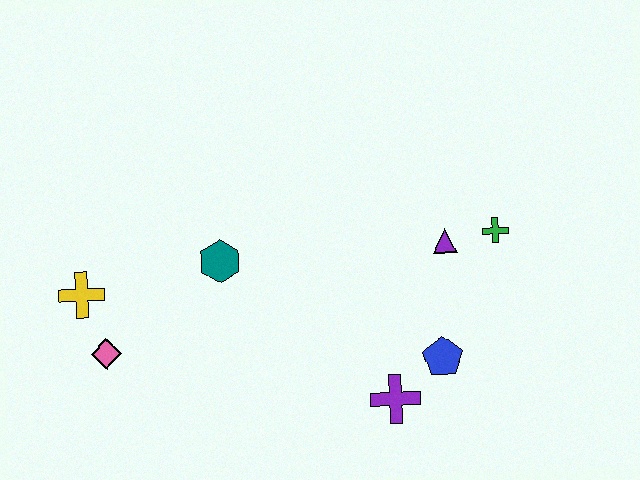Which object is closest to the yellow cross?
The pink diamond is closest to the yellow cross.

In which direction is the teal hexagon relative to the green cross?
The teal hexagon is to the left of the green cross.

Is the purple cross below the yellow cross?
Yes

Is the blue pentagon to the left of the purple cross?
No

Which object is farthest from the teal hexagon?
The green cross is farthest from the teal hexagon.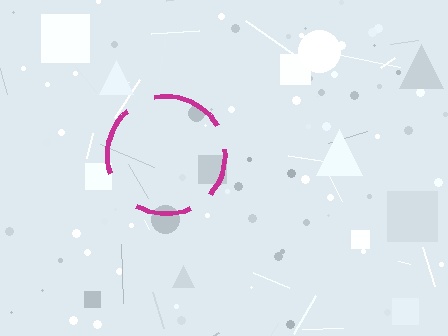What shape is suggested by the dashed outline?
The dashed outline suggests a circle.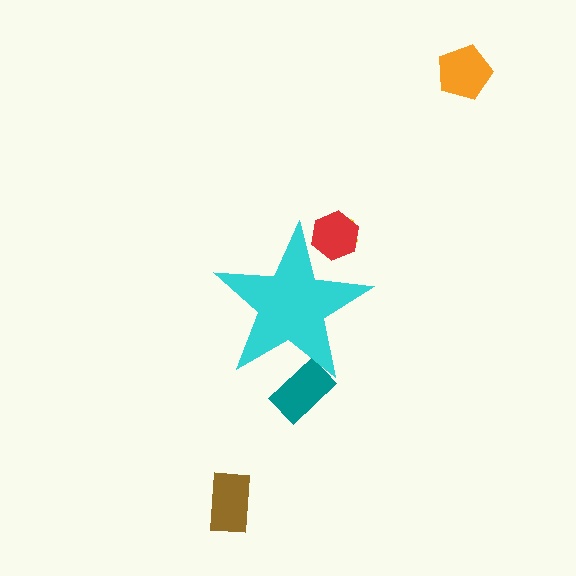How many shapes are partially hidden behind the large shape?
3 shapes are partially hidden.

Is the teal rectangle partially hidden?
Yes, the teal rectangle is partially hidden behind the cyan star.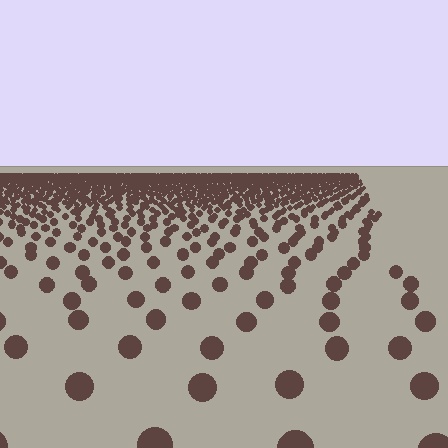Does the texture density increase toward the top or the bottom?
Density increases toward the top.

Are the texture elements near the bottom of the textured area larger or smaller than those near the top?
Larger. Near the bottom, elements are closer to the viewer and appear at a bigger on-screen size.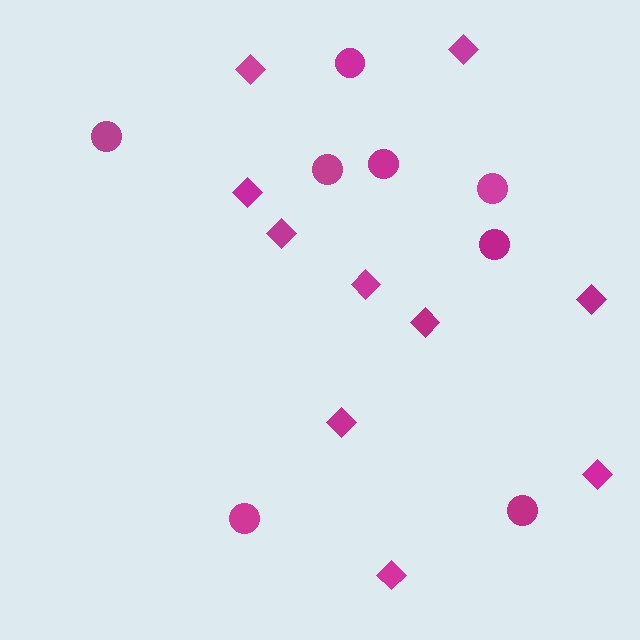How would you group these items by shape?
There are 2 groups: one group of diamonds (10) and one group of circles (8).